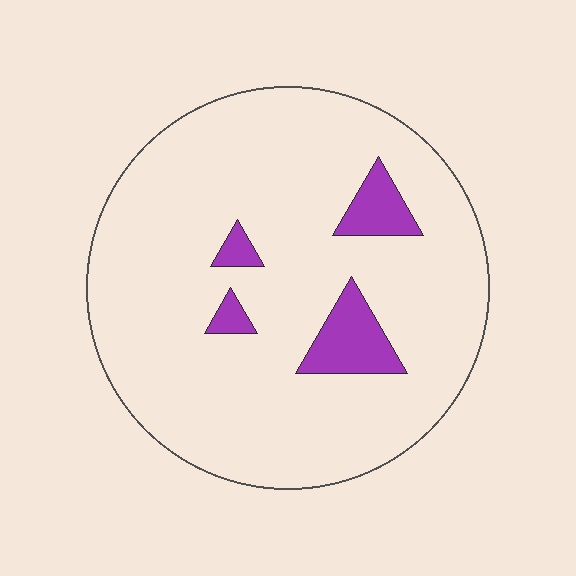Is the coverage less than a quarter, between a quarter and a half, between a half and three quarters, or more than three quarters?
Less than a quarter.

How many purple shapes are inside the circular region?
4.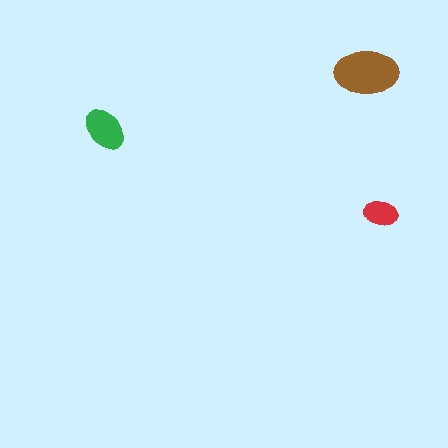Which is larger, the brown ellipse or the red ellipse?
The brown one.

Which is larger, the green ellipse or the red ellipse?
The green one.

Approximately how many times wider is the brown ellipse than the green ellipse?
About 1.5 times wider.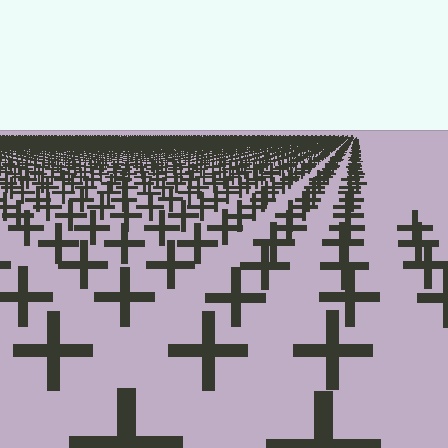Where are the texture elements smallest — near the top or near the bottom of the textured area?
Near the top.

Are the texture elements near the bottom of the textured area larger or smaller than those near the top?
Larger. Near the bottom, elements are closer to the viewer and appear at a bigger on-screen size.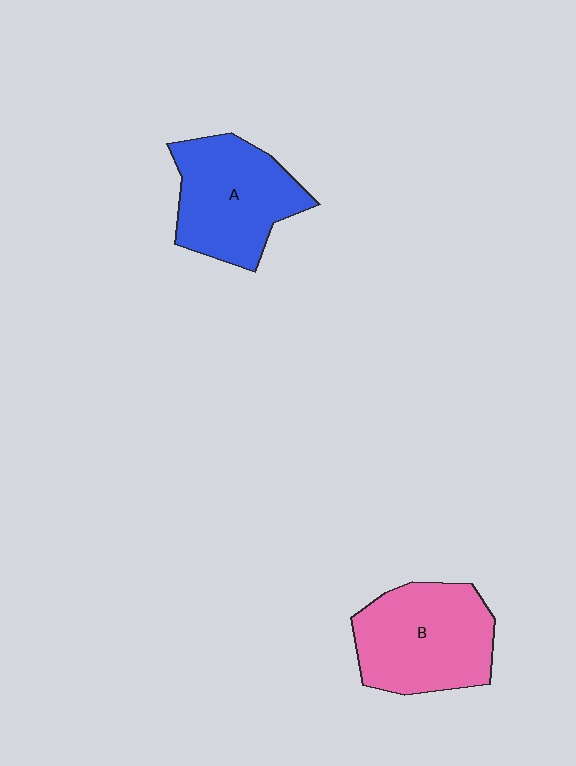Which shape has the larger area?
Shape B (pink).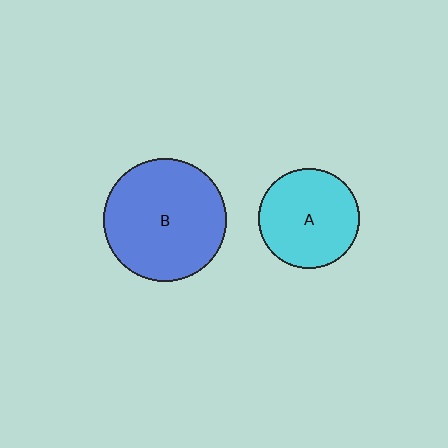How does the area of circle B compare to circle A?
Approximately 1.5 times.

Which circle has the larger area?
Circle B (blue).